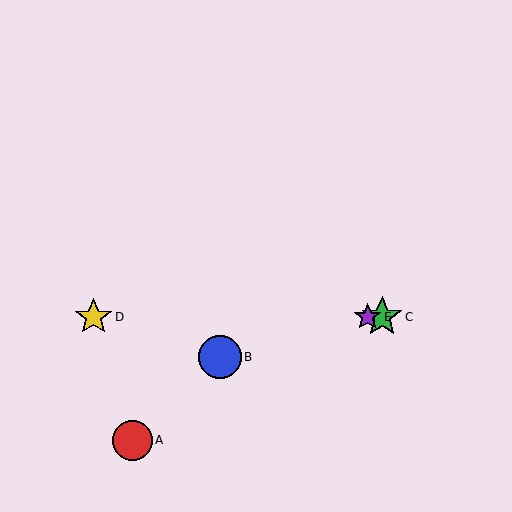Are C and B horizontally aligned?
No, C is at y≈317 and B is at y≈357.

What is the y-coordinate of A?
Object A is at y≈440.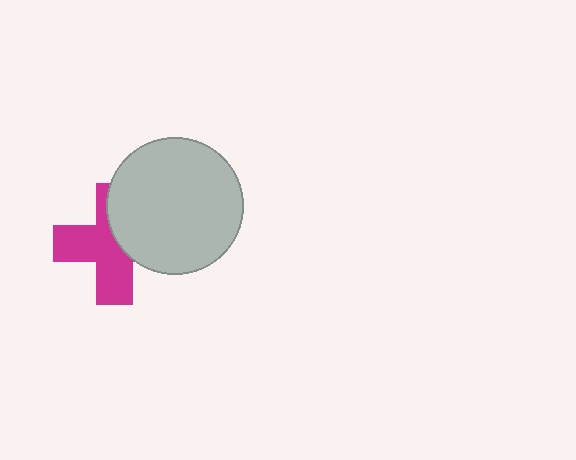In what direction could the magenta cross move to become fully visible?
The magenta cross could move left. That would shift it out from behind the light gray circle entirely.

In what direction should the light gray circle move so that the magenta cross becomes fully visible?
The light gray circle should move right. That is the shortest direction to clear the overlap and leave the magenta cross fully visible.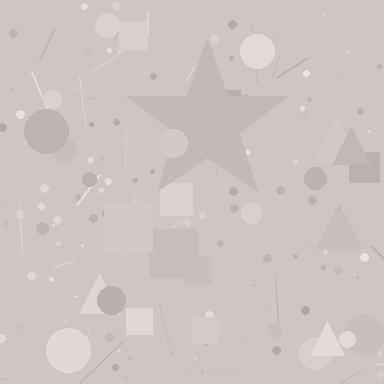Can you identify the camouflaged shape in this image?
The camouflaged shape is a star.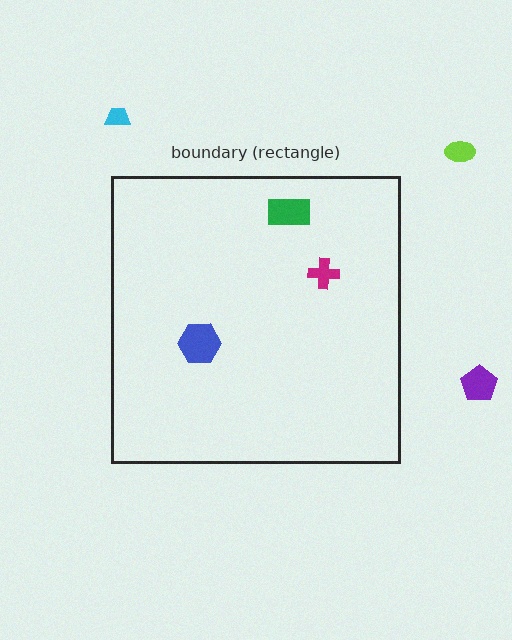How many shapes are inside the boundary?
3 inside, 3 outside.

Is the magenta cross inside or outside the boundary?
Inside.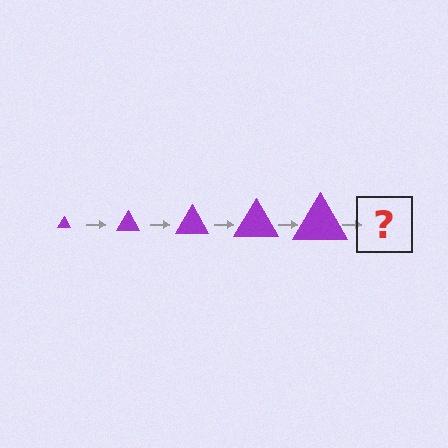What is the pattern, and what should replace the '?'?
The pattern is that the triangle gets progressively larger each step. The '?' should be a purple triangle, larger than the previous one.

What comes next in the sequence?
The next element should be a purple triangle, larger than the previous one.